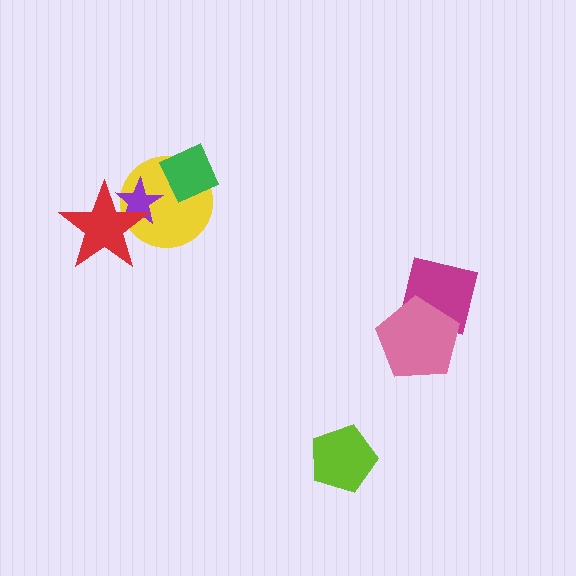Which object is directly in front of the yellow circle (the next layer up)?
The green diamond is directly in front of the yellow circle.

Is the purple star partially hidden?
Yes, it is partially covered by another shape.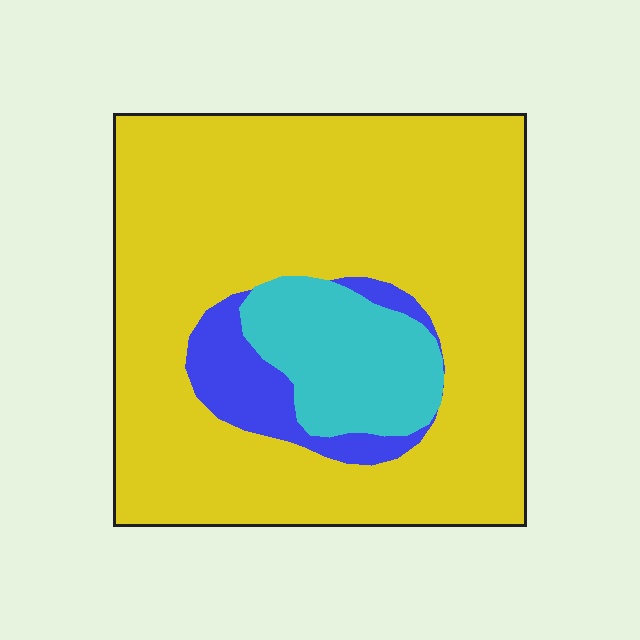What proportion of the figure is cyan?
Cyan covers 14% of the figure.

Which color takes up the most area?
Yellow, at roughly 80%.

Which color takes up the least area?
Blue, at roughly 10%.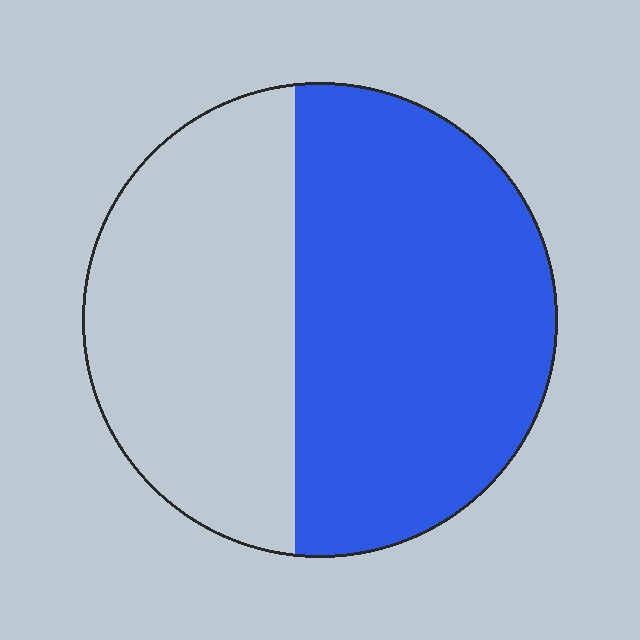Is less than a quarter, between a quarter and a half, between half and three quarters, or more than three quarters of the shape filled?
Between half and three quarters.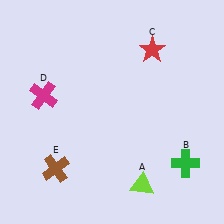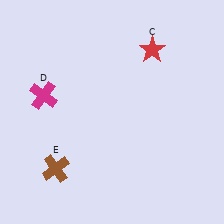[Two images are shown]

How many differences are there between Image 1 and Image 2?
There are 2 differences between the two images.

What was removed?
The lime triangle (A), the green cross (B) were removed in Image 2.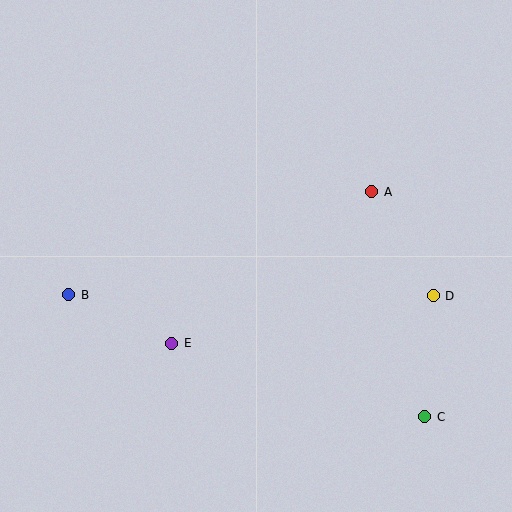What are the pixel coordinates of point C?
Point C is at (425, 417).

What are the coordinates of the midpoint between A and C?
The midpoint between A and C is at (398, 304).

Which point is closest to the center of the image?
Point E at (172, 343) is closest to the center.